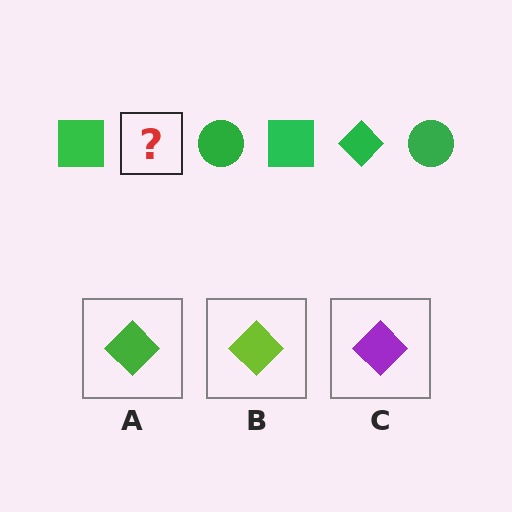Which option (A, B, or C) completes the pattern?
A.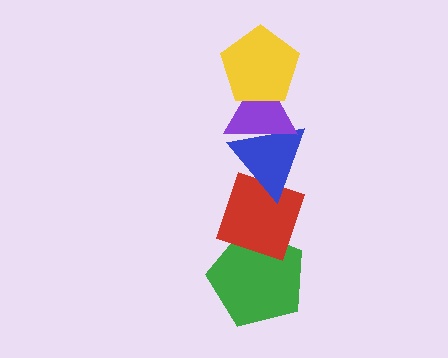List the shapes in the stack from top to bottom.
From top to bottom: the yellow pentagon, the purple triangle, the blue triangle, the red diamond, the green pentagon.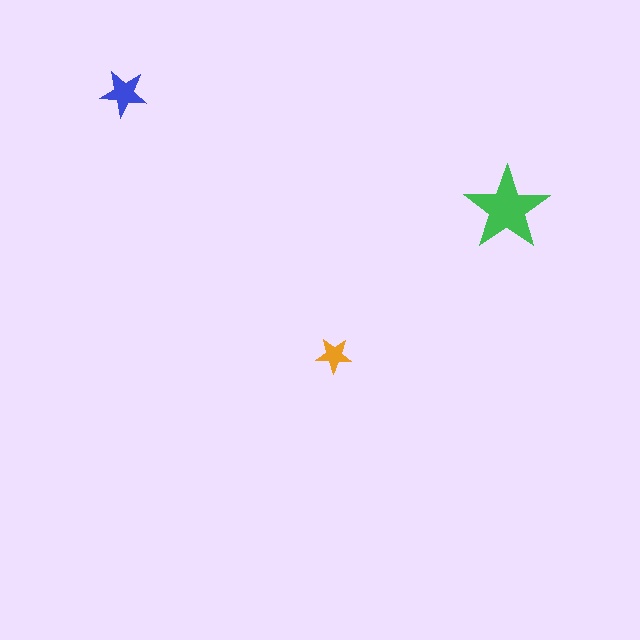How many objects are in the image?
There are 3 objects in the image.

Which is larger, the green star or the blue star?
The green one.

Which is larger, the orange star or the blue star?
The blue one.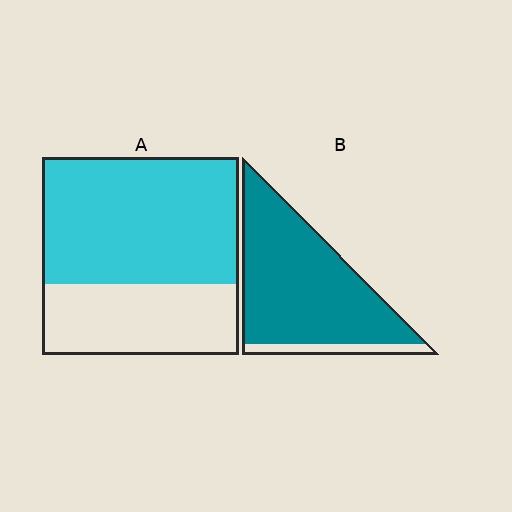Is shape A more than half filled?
Yes.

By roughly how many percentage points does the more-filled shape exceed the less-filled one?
By roughly 25 percentage points (B over A).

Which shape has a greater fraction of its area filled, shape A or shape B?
Shape B.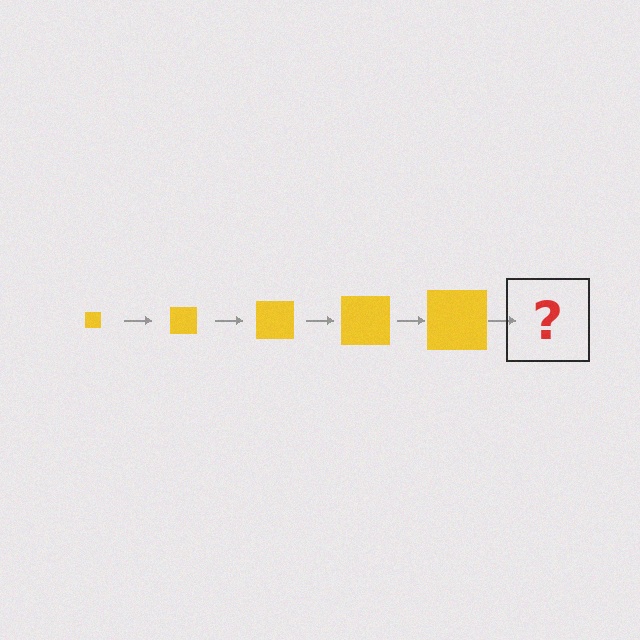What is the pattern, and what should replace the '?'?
The pattern is that the square gets progressively larger each step. The '?' should be a yellow square, larger than the previous one.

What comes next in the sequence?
The next element should be a yellow square, larger than the previous one.